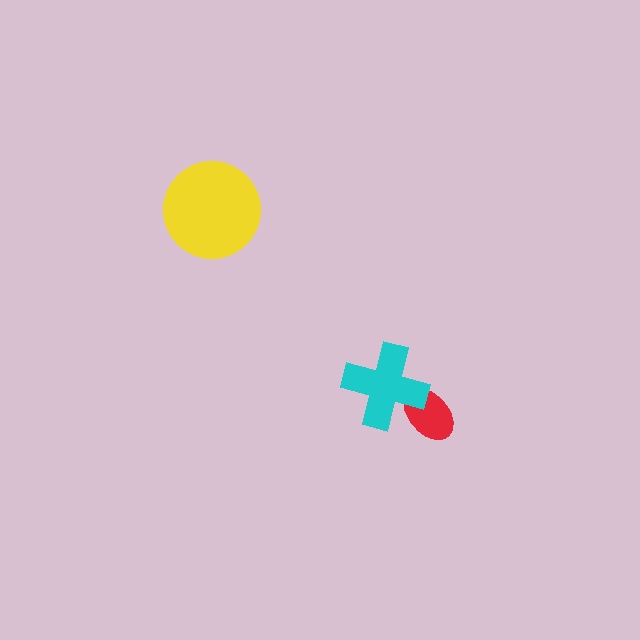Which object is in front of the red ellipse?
The cyan cross is in front of the red ellipse.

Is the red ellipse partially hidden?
Yes, it is partially covered by another shape.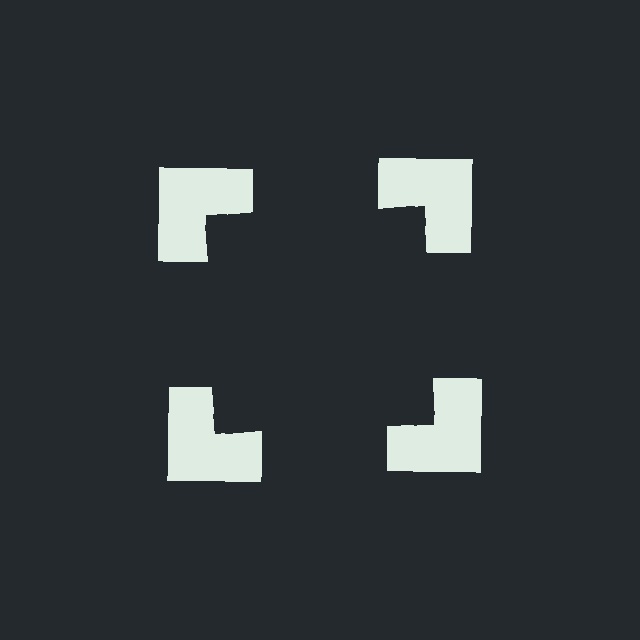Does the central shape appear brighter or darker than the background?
It typically appears slightly darker than the background, even though no actual brightness change is drawn.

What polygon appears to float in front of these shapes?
An illusory square — its edges are inferred from the aligned wedge cuts in the notched squares, not physically drawn.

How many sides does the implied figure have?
4 sides.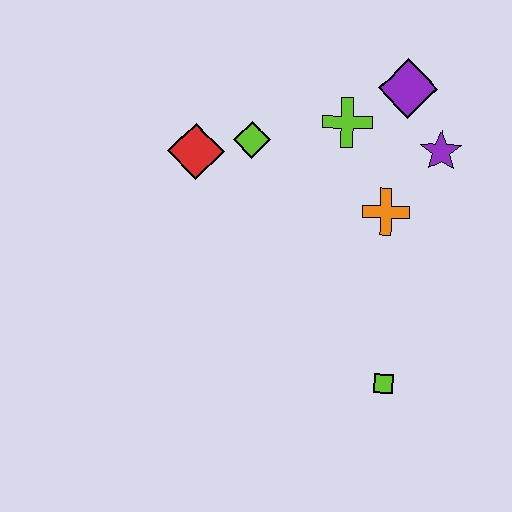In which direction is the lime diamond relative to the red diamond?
The lime diamond is to the right of the red diamond.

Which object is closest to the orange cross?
The purple star is closest to the orange cross.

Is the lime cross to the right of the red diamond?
Yes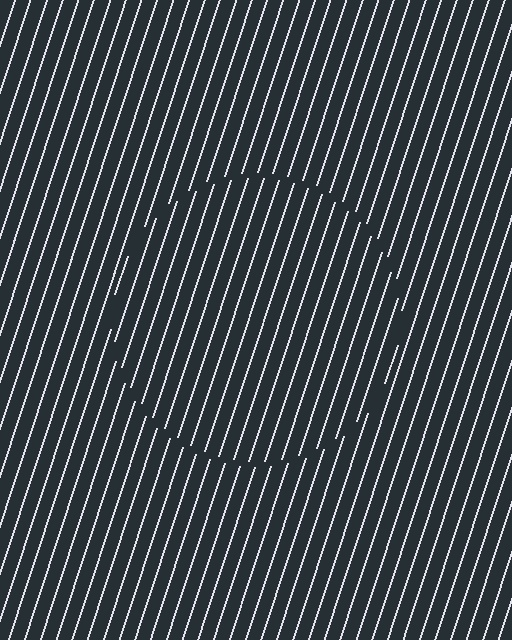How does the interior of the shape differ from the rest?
The interior of the shape contains the same grating, shifted by half a period — the contour is defined by the phase discontinuity where line-ends from the inner and outer gratings abut.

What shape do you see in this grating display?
An illusory circle. The interior of the shape contains the same grating, shifted by half a period — the contour is defined by the phase discontinuity where line-ends from the inner and outer gratings abut.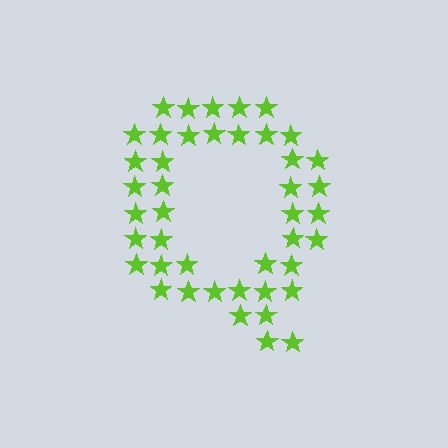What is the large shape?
The large shape is the letter Q.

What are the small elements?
The small elements are stars.